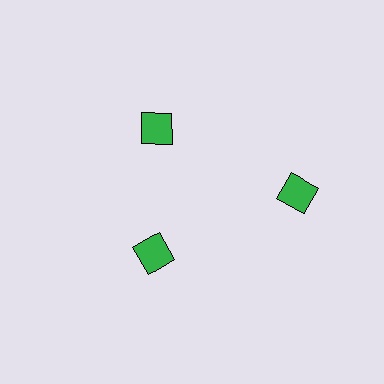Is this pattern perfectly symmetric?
No. The 3 green diamonds are arranged in a ring, but one element near the 3 o'clock position is pushed outward from the center, breaking the 3-fold rotational symmetry.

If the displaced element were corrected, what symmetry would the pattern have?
It would have 3-fold rotational symmetry — the pattern would map onto itself every 120 degrees.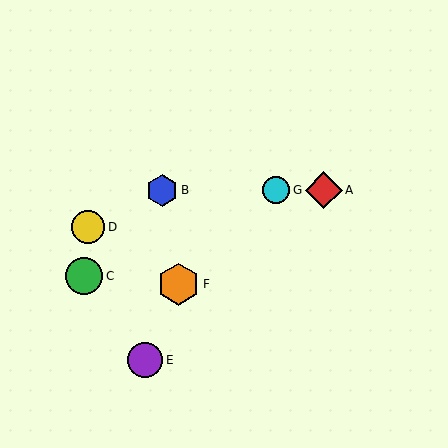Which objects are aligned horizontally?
Objects A, B, G are aligned horizontally.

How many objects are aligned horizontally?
3 objects (A, B, G) are aligned horizontally.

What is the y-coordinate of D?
Object D is at y≈227.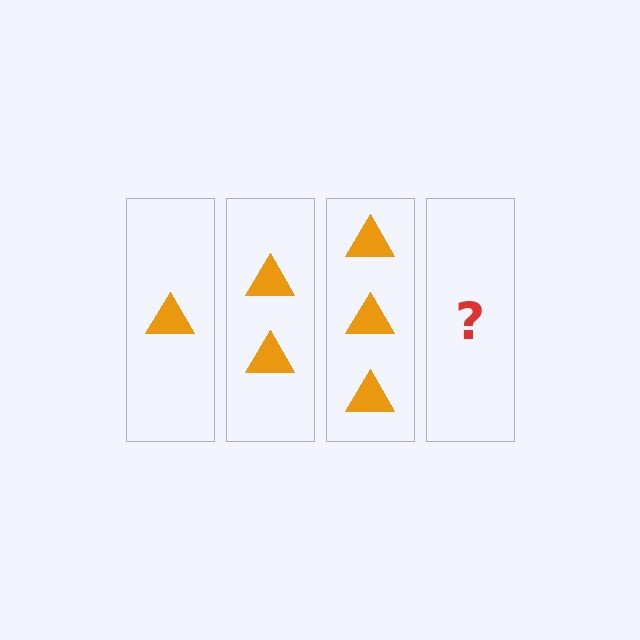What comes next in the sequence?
The next element should be 4 triangles.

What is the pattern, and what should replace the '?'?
The pattern is that each step adds one more triangle. The '?' should be 4 triangles.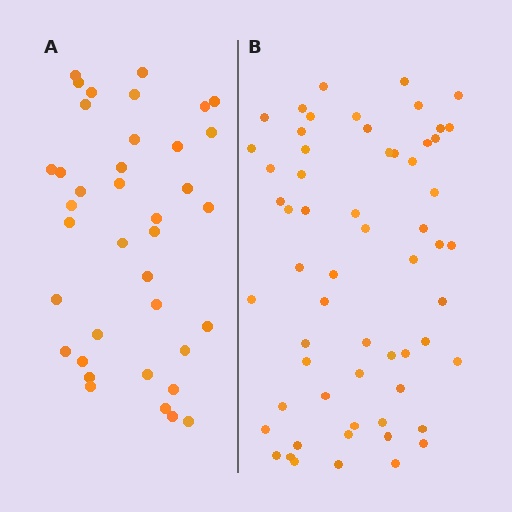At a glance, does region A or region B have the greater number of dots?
Region B (the right region) has more dots.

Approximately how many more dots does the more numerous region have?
Region B has approximately 20 more dots than region A.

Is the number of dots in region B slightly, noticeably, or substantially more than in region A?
Region B has substantially more. The ratio is roughly 1.6 to 1.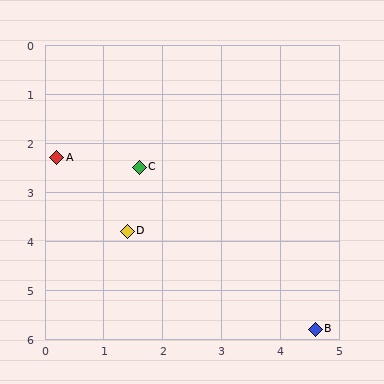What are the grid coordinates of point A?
Point A is at approximately (0.2, 2.3).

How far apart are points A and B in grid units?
Points A and B are about 5.6 grid units apart.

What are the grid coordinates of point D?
Point D is at approximately (1.4, 3.8).